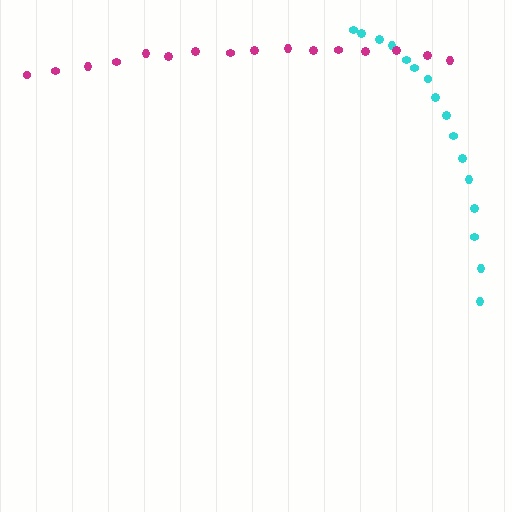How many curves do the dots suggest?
There are 2 distinct paths.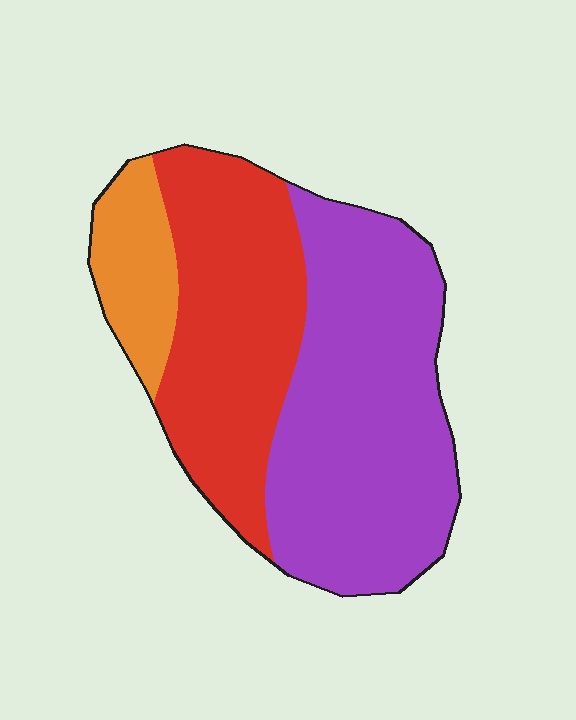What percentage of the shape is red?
Red covers 37% of the shape.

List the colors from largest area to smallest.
From largest to smallest: purple, red, orange.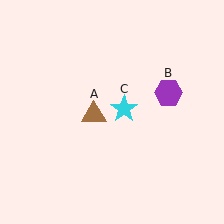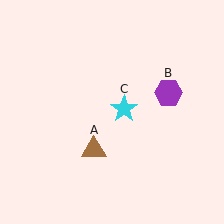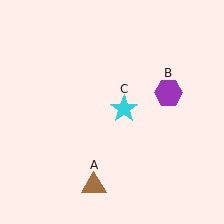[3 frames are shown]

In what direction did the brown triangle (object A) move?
The brown triangle (object A) moved down.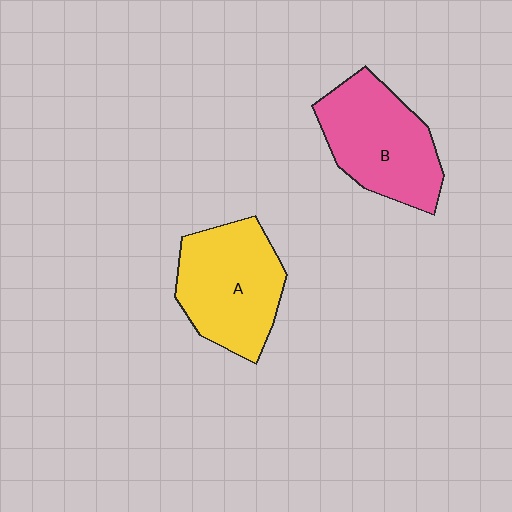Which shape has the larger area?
Shape A (yellow).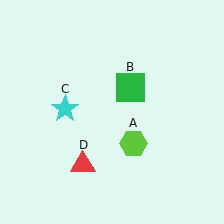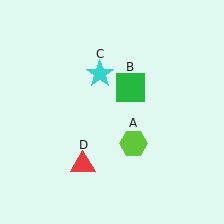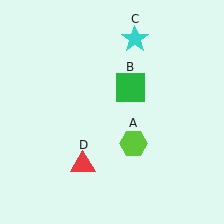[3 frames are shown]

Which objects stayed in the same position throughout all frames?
Lime hexagon (object A) and green square (object B) and red triangle (object D) remained stationary.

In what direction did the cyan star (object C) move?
The cyan star (object C) moved up and to the right.